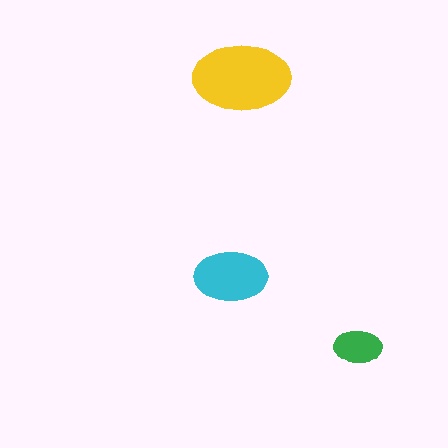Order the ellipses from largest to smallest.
the yellow one, the cyan one, the green one.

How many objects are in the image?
There are 3 objects in the image.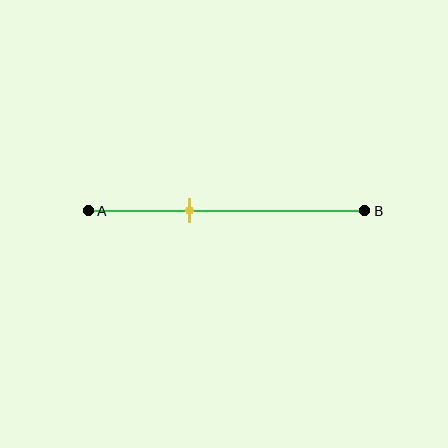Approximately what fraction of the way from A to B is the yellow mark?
The yellow mark is approximately 35% of the way from A to B.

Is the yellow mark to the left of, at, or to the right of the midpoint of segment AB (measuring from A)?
The yellow mark is to the left of the midpoint of segment AB.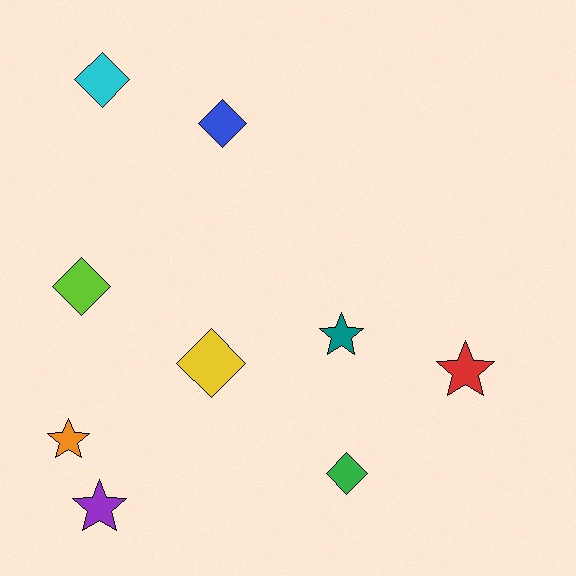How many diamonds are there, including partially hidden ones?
There are 5 diamonds.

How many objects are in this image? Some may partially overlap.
There are 9 objects.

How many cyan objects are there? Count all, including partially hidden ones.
There is 1 cyan object.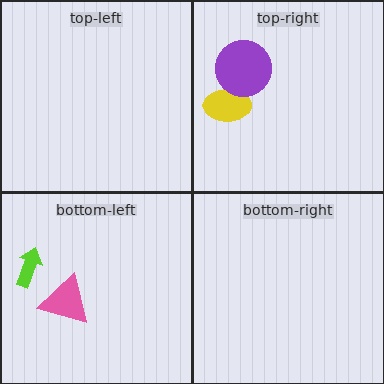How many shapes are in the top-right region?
2.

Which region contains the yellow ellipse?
The top-right region.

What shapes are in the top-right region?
The yellow ellipse, the purple circle.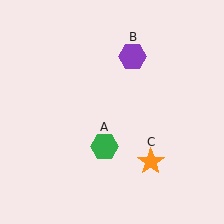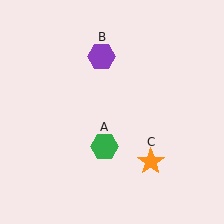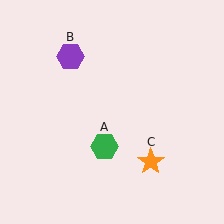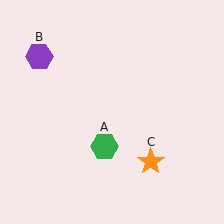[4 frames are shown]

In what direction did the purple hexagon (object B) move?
The purple hexagon (object B) moved left.